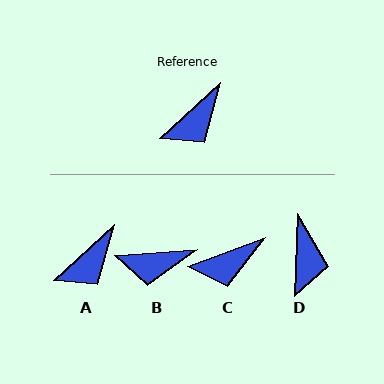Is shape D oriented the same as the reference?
No, it is off by about 45 degrees.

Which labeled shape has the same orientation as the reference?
A.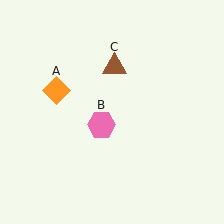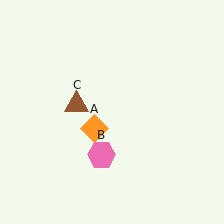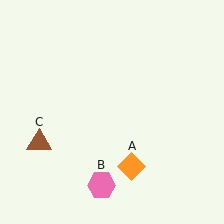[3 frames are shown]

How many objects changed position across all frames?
3 objects changed position: orange diamond (object A), pink hexagon (object B), brown triangle (object C).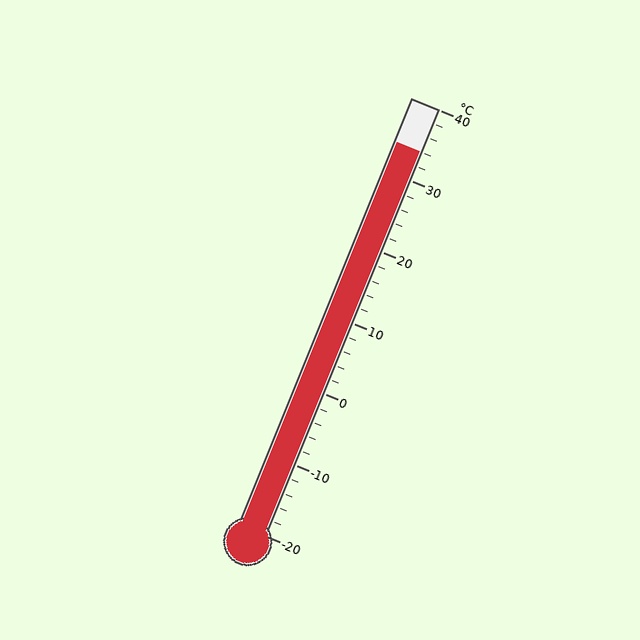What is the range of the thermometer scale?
The thermometer scale ranges from -20°C to 40°C.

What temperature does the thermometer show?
The thermometer shows approximately 34°C.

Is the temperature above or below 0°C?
The temperature is above 0°C.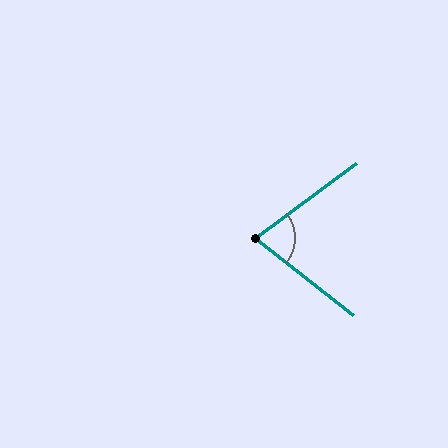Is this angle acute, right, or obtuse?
It is acute.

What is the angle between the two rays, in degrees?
Approximately 75 degrees.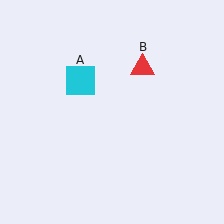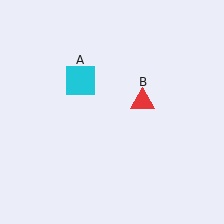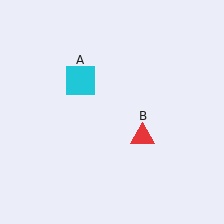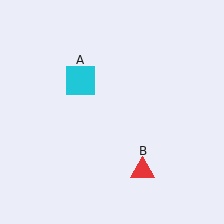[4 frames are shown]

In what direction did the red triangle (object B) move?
The red triangle (object B) moved down.